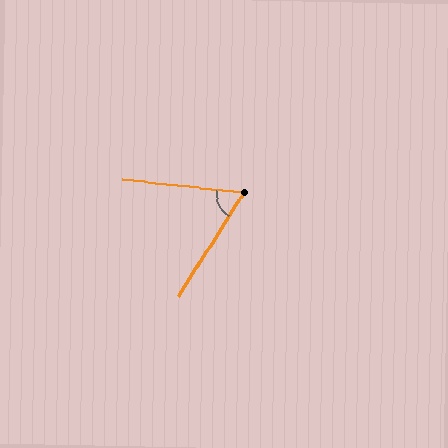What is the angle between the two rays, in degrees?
Approximately 64 degrees.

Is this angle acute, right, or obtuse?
It is acute.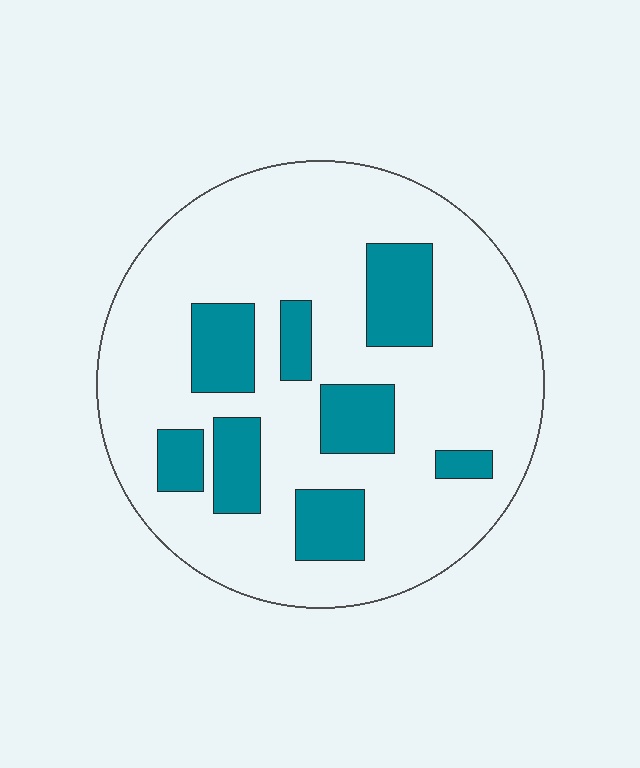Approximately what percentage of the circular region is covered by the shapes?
Approximately 20%.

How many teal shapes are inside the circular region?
8.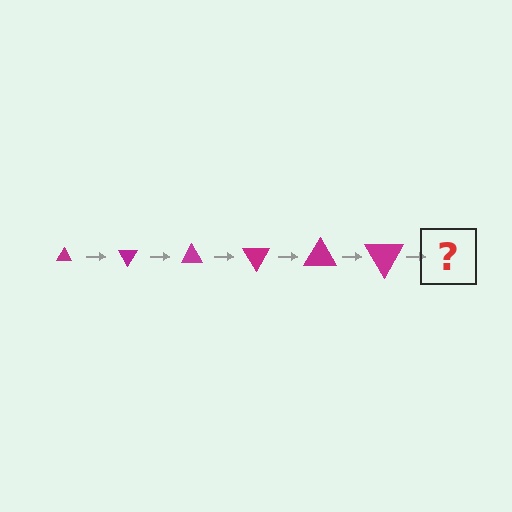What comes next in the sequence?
The next element should be a triangle, larger than the previous one and rotated 360 degrees from the start.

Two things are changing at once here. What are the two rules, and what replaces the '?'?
The two rules are that the triangle grows larger each step and it rotates 60 degrees each step. The '?' should be a triangle, larger than the previous one and rotated 360 degrees from the start.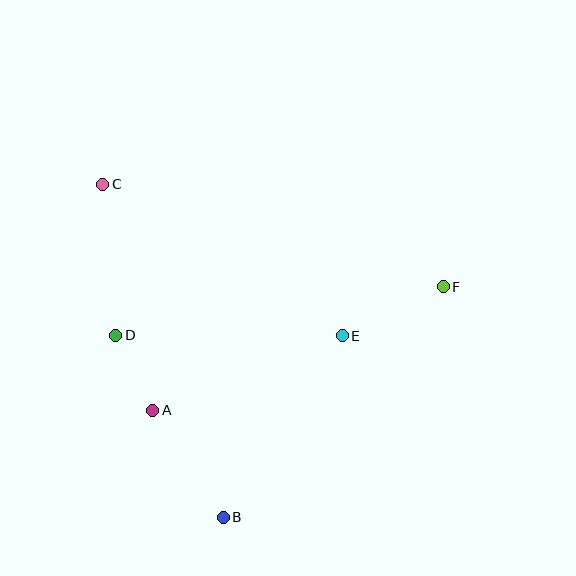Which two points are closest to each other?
Points A and D are closest to each other.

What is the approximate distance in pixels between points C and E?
The distance between C and E is approximately 283 pixels.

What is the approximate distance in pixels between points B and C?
The distance between B and C is approximately 354 pixels.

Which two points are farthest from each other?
Points C and F are farthest from each other.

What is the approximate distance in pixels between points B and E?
The distance between B and E is approximately 217 pixels.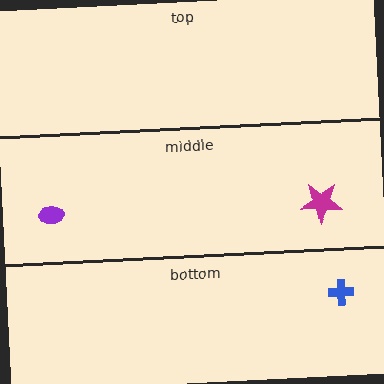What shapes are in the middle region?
The magenta star, the purple ellipse.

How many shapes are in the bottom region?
1.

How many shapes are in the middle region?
2.